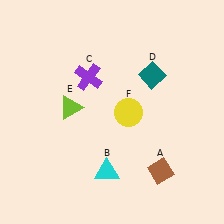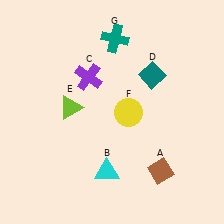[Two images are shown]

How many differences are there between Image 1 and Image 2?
There is 1 difference between the two images.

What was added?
A teal cross (G) was added in Image 2.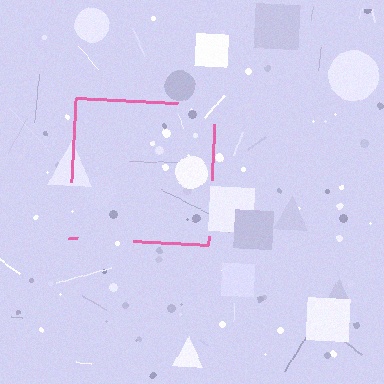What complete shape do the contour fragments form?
The contour fragments form a square.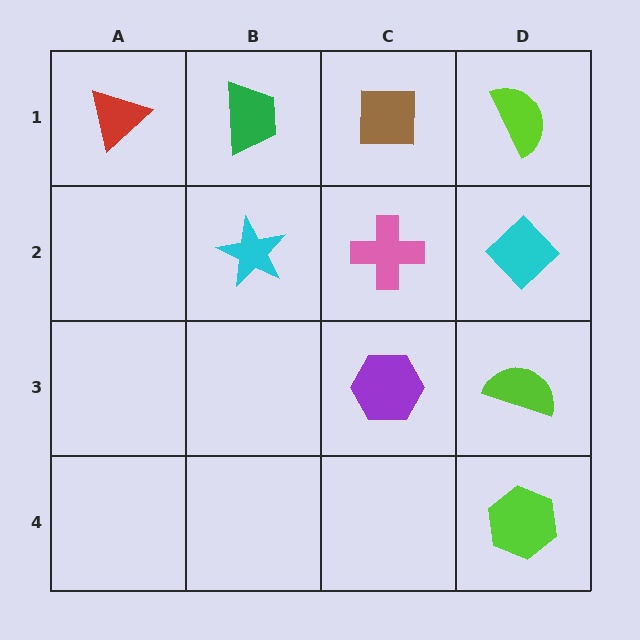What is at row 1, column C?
A brown square.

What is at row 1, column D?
A lime semicircle.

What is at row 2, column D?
A cyan diamond.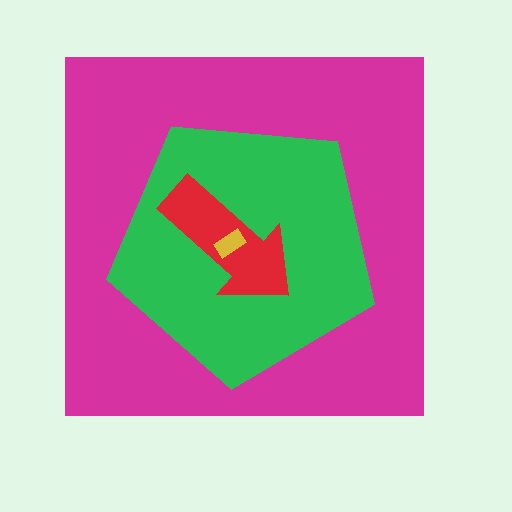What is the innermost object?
The yellow rectangle.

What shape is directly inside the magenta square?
The green pentagon.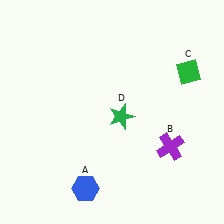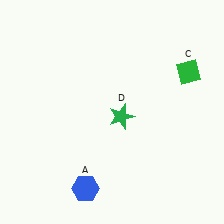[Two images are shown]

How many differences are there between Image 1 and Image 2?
There is 1 difference between the two images.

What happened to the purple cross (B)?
The purple cross (B) was removed in Image 2. It was in the bottom-right area of Image 1.